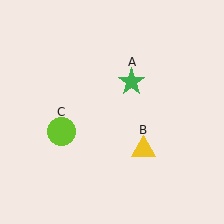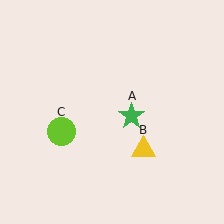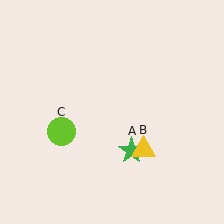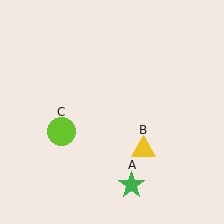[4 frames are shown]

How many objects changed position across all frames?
1 object changed position: green star (object A).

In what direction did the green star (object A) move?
The green star (object A) moved down.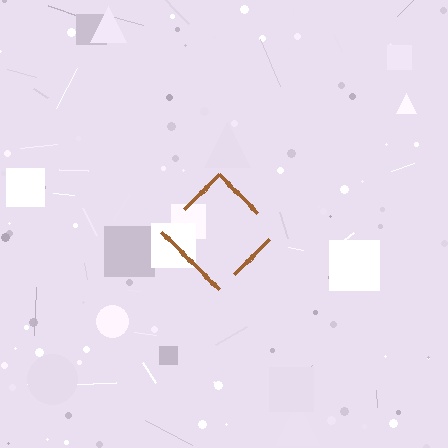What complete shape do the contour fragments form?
The contour fragments form a diamond.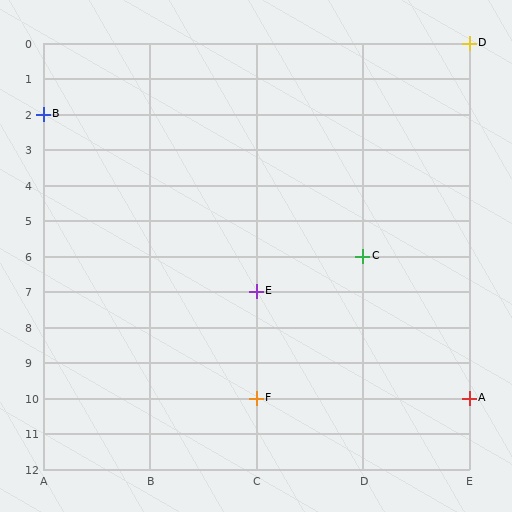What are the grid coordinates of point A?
Point A is at grid coordinates (E, 10).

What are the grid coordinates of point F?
Point F is at grid coordinates (C, 10).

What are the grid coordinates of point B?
Point B is at grid coordinates (A, 2).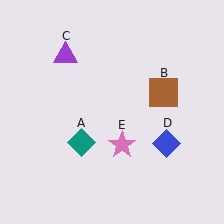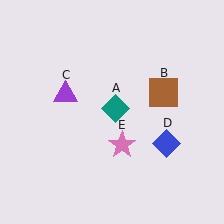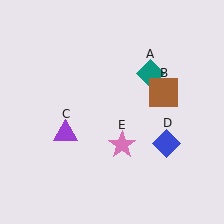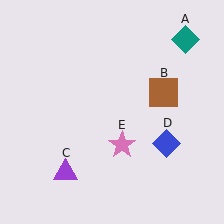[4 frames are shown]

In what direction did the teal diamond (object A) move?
The teal diamond (object A) moved up and to the right.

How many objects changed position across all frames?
2 objects changed position: teal diamond (object A), purple triangle (object C).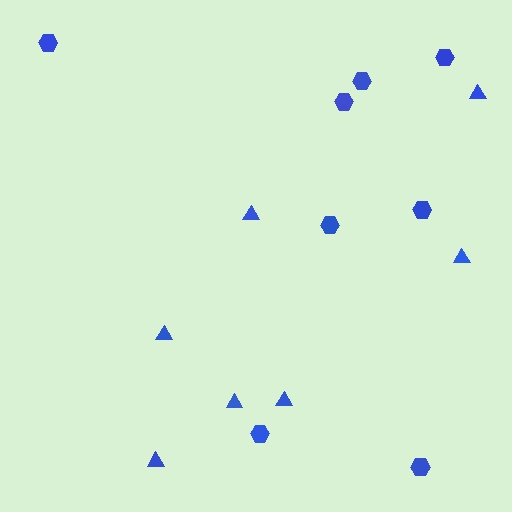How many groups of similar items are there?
There are 2 groups: one group of triangles (7) and one group of hexagons (8).